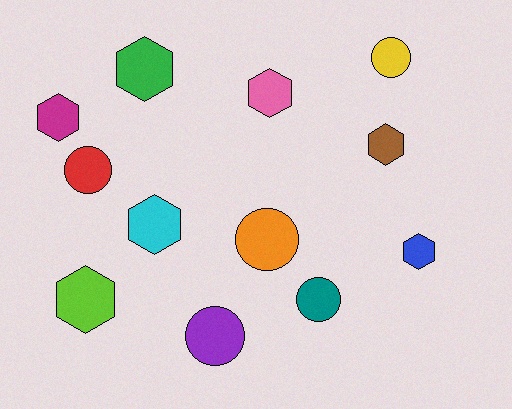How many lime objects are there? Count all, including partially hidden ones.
There is 1 lime object.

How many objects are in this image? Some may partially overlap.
There are 12 objects.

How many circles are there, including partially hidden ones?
There are 5 circles.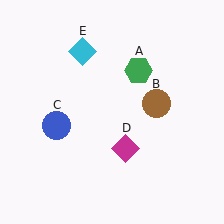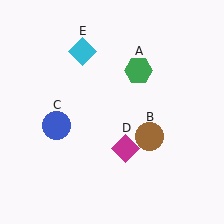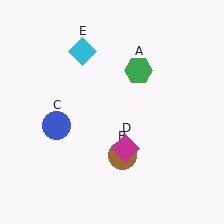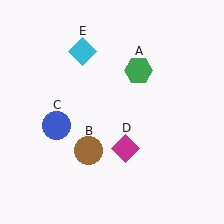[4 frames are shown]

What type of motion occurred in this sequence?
The brown circle (object B) rotated clockwise around the center of the scene.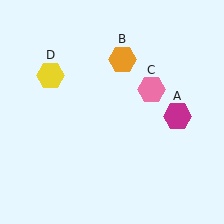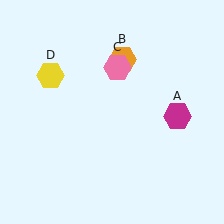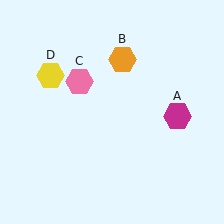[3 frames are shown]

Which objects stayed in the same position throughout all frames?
Magenta hexagon (object A) and orange hexagon (object B) and yellow hexagon (object D) remained stationary.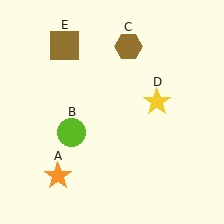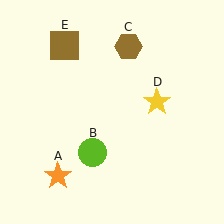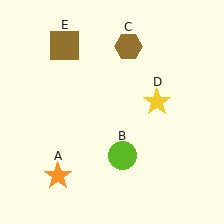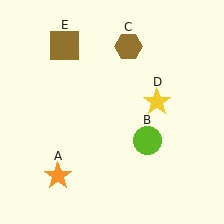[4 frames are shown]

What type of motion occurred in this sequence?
The lime circle (object B) rotated counterclockwise around the center of the scene.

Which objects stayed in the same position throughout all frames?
Orange star (object A) and brown hexagon (object C) and yellow star (object D) and brown square (object E) remained stationary.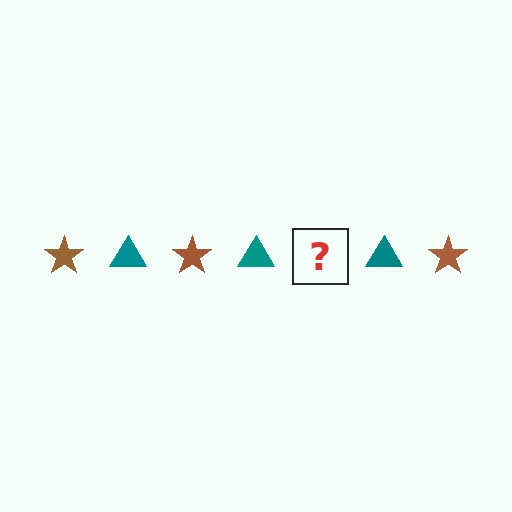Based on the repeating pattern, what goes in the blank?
The blank should be a brown star.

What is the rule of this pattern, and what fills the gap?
The rule is that the pattern alternates between brown star and teal triangle. The gap should be filled with a brown star.